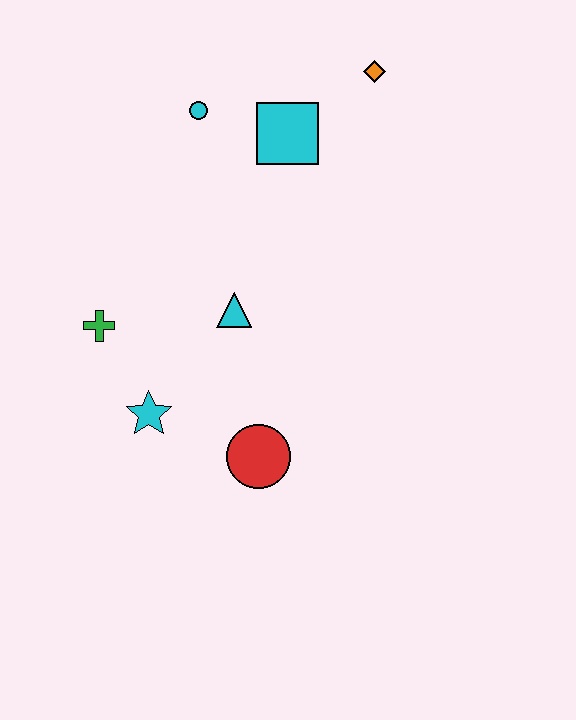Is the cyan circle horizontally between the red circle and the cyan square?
No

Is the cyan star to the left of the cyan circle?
Yes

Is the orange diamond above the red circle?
Yes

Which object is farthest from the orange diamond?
The cyan star is farthest from the orange diamond.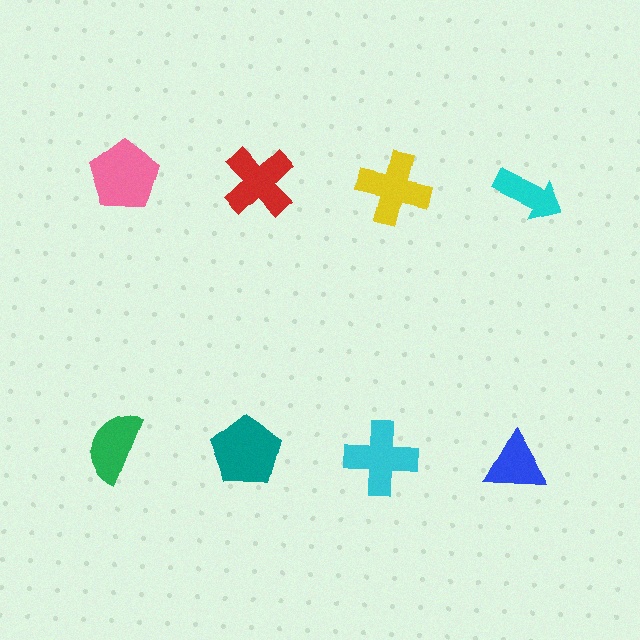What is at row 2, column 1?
A green semicircle.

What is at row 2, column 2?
A teal pentagon.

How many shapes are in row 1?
4 shapes.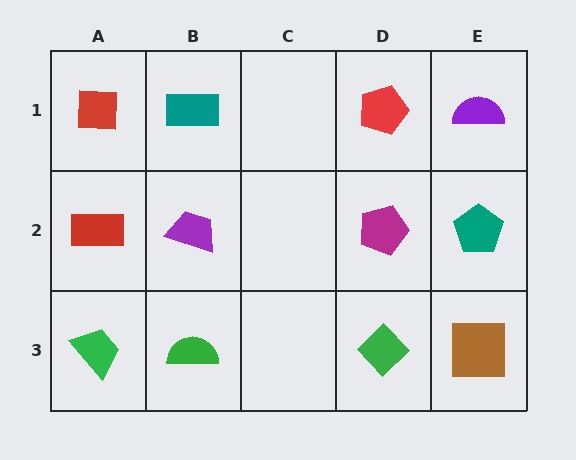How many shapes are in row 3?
4 shapes.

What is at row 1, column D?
A red pentagon.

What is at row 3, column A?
A green trapezoid.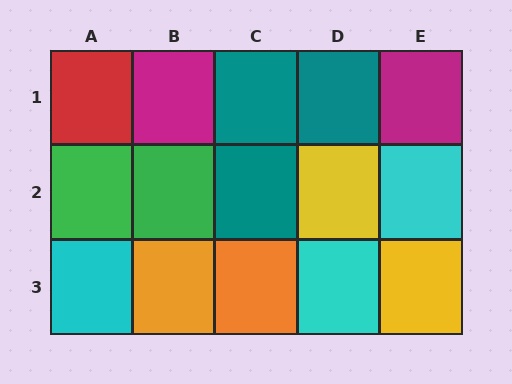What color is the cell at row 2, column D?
Yellow.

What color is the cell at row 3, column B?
Orange.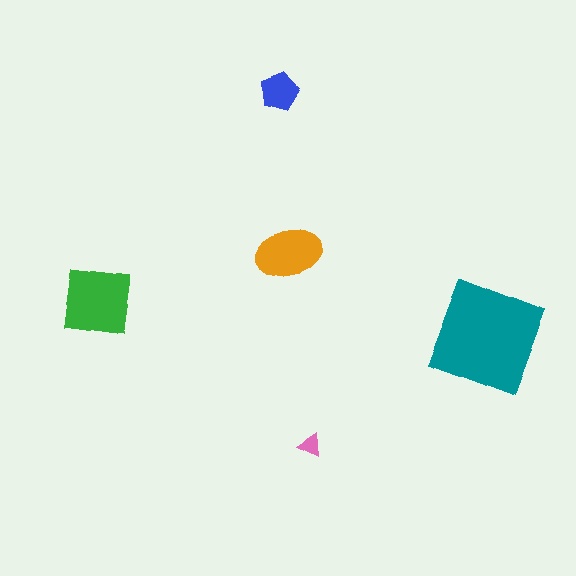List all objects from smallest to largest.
The pink triangle, the blue pentagon, the orange ellipse, the green square, the teal diamond.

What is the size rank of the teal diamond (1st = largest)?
1st.